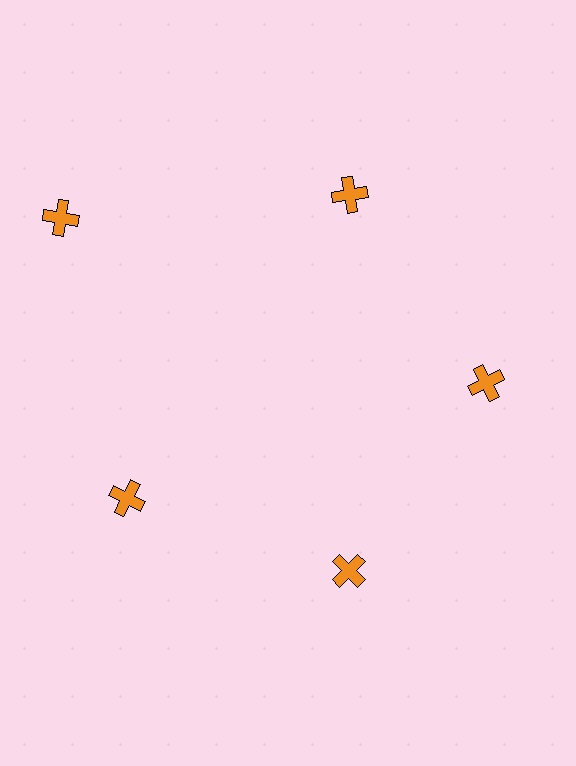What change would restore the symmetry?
The symmetry would be restored by moving it inward, back onto the ring so that all 5 crosses sit at equal angles and equal distance from the center.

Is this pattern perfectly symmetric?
No. The 5 orange crosses are arranged in a ring, but one element near the 10 o'clock position is pushed outward from the center, breaking the 5-fold rotational symmetry.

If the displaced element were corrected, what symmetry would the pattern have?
It would have 5-fold rotational symmetry — the pattern would map onto itself every 72 degrees.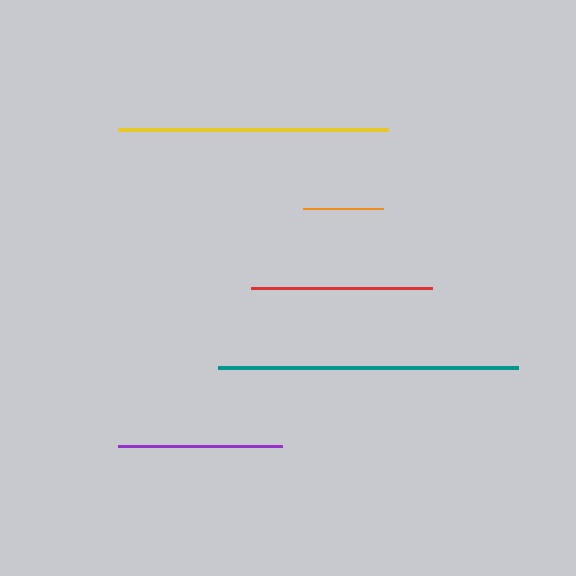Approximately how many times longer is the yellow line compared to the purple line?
The yellow line is approximately 1.6 times the length of the purple line.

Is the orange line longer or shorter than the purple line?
The purple line is longer than the orange line.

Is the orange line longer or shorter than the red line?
The red line is longer than the orange line.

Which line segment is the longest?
The teal line is the longest at approximately 300 pixels.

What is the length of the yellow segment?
The yellow segment is approximately 270 pixels long.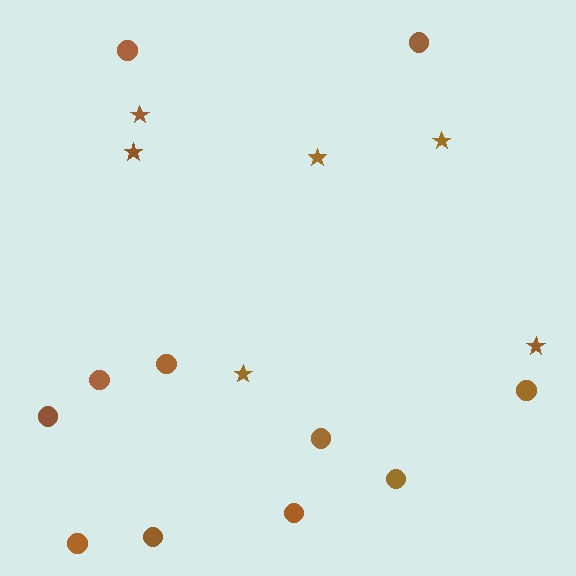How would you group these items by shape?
There are 2 groups: one group of stars (6) and one group of circles (11).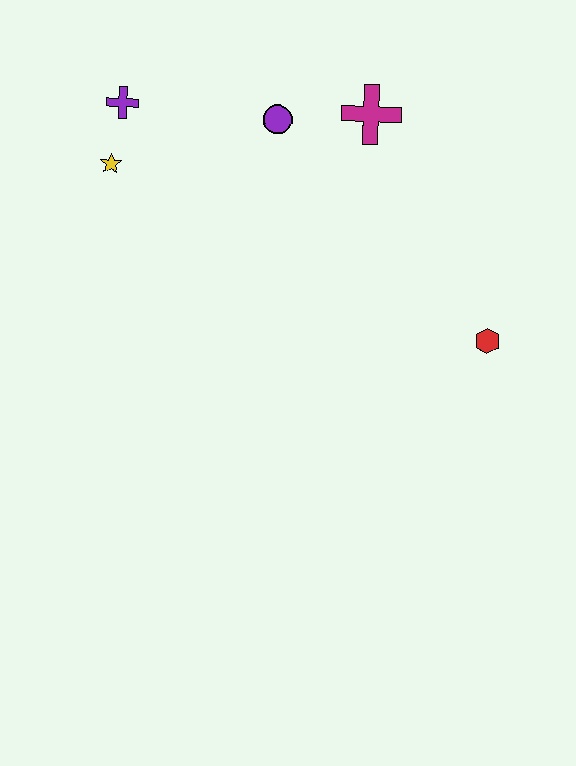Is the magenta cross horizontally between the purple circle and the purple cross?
No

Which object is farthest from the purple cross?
The red hexagon is farthest from the purple cross.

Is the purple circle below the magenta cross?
Yes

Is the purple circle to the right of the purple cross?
Yes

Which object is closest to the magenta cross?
The purple circle is closest to the magenta cross.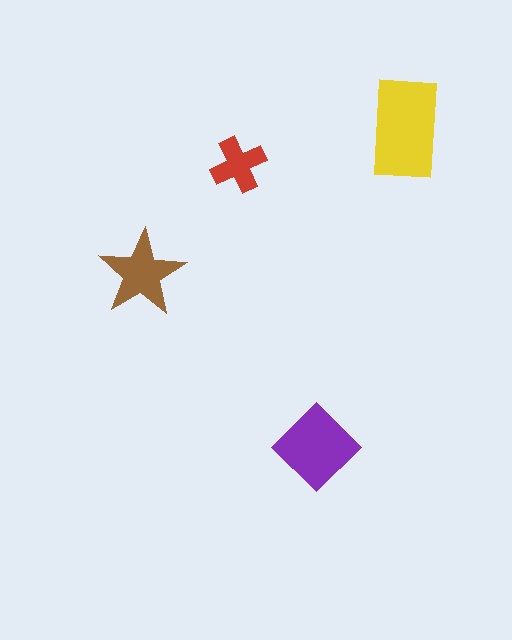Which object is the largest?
The yellow rectangle.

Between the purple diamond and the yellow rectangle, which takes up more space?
The yellow rectangle.